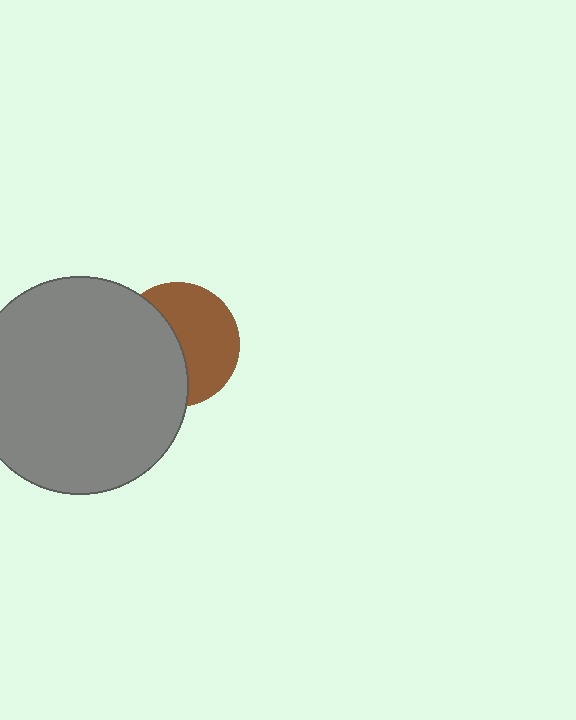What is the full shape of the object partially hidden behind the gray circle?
The partially hidden object is a brown circle.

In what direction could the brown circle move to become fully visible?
The brown circle could move right. That would shift it out from behind the gray circle entirely.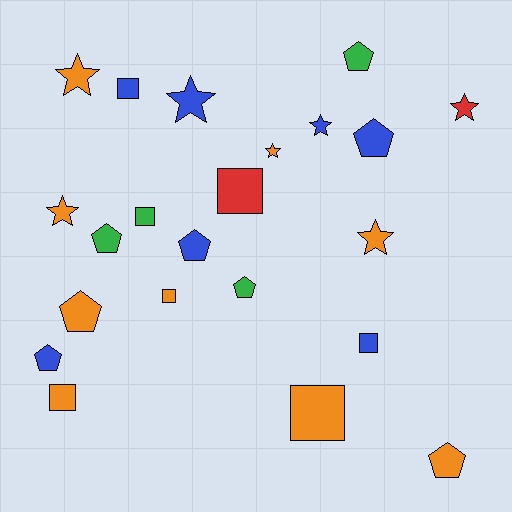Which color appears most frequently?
Orange, with 9 objects.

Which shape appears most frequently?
Pentagon, with 8 objects.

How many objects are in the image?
There are 22 objects.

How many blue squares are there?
There are 2 blue squares.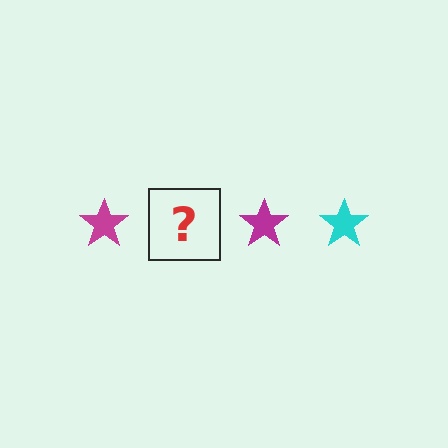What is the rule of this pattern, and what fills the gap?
The rule is that the pattern cycles through magenta, cyan stars. The gap should be filled with a cyan star.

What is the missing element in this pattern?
The missing element is a cyan star.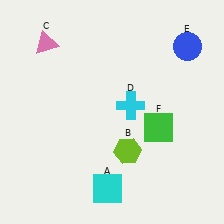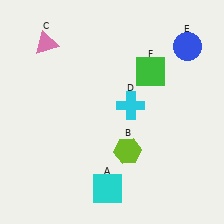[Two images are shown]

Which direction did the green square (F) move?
The green square (F) moved up.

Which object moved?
The green square (F) moved up.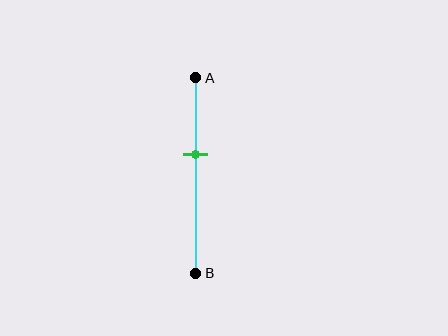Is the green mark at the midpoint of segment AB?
No, the mark is at about 40% from A, not at the 50% midpoint.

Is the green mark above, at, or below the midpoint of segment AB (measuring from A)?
The green mark is above the midpoint of segment AB.